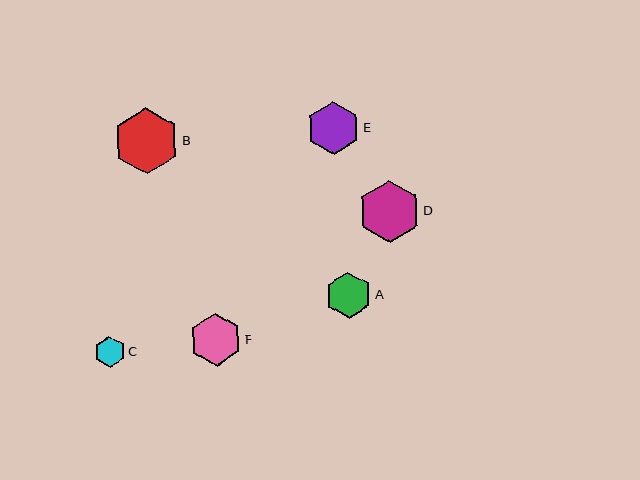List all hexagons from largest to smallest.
From largest to smallest: B, D, E, F, A, C.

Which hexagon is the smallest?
Hexagon C is the smallest with a size of approximately 31 pixels.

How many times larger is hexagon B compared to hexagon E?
Hexagon B is approximately 1.2 times the size of hexagon E.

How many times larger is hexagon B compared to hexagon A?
Hexagon B is approximately 1.4 times the size of hexagon A.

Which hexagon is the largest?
Hexagon B is the largest with a size of approximately 66 pixels.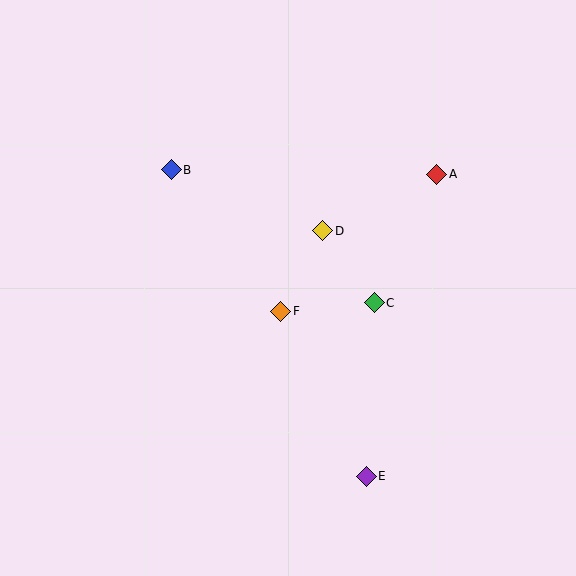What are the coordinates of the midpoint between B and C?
The midpoint between B and C is at (273, 236).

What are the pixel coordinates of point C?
Point C is at (374, 303).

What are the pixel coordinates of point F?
Point F is at (281, 311).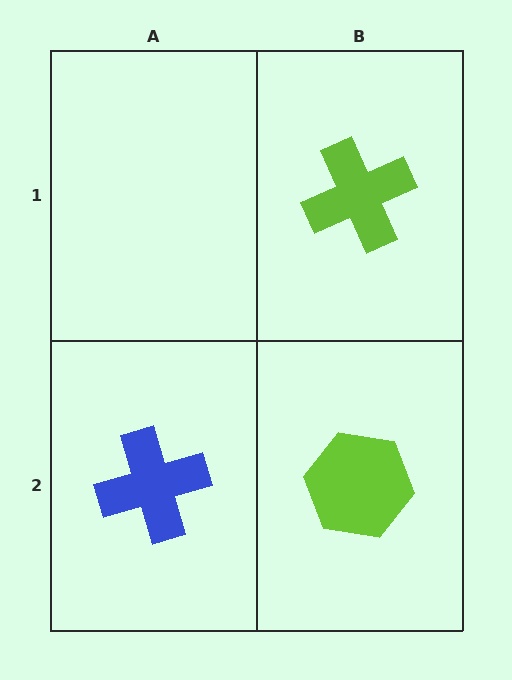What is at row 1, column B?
A lime cross.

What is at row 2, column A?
A blue cross.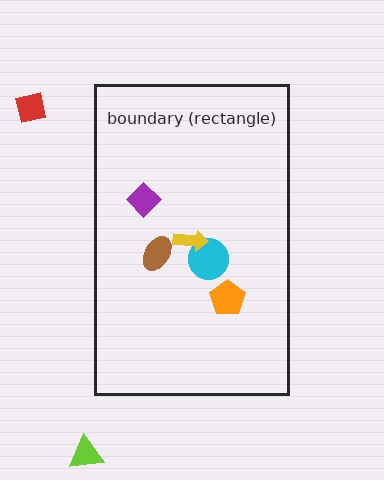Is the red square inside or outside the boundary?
Outside.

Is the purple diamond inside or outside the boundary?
Inside.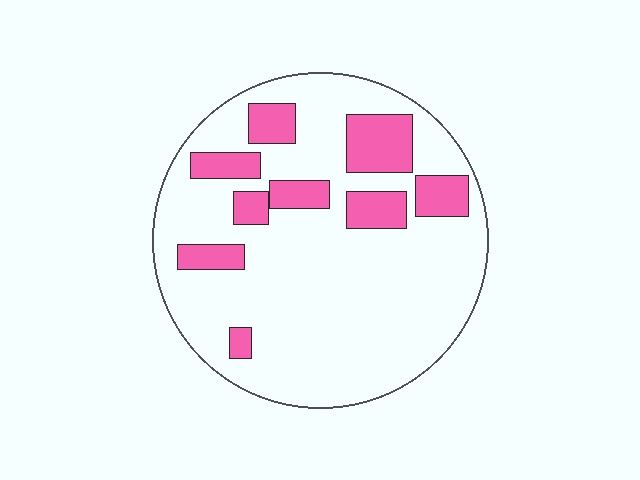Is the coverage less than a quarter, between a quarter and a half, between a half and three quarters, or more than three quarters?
Less than a quarter.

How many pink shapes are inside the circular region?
9.